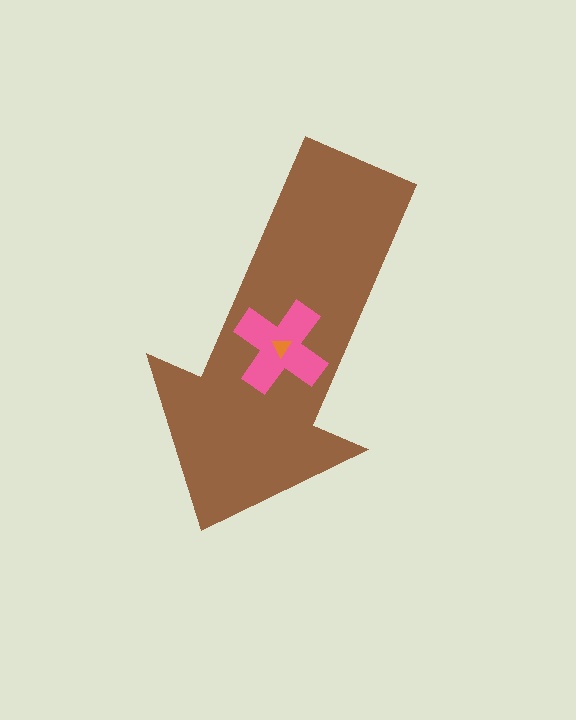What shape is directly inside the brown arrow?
The pink cross.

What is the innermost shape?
The orange triangle.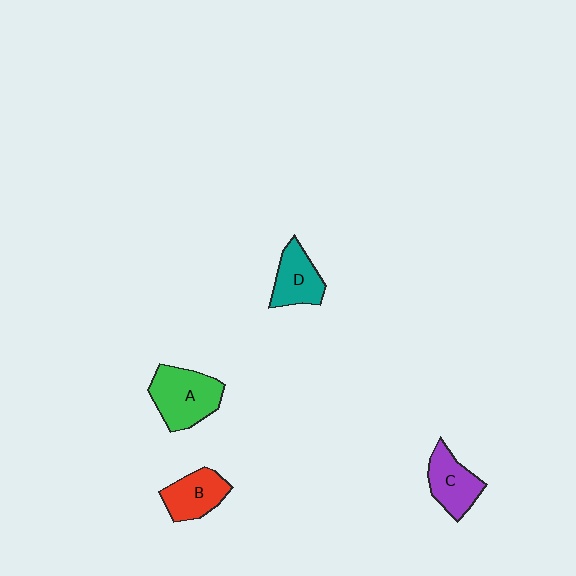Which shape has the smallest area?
Shape D (teal).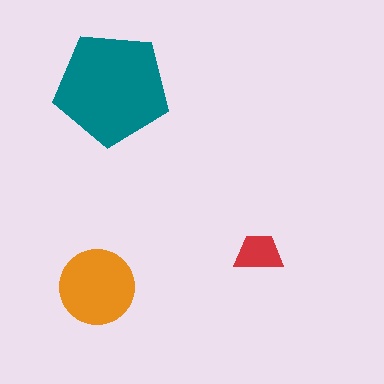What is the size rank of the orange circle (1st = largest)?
2nd.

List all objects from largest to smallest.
The teal pentagon, the orange circle, the red trapezoid.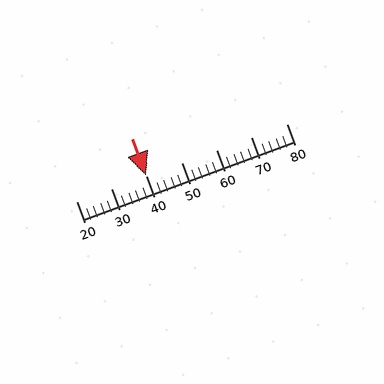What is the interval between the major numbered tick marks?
The major tick marks are spaced 10 units apart.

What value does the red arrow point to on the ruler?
The red arrow points to approximately 40.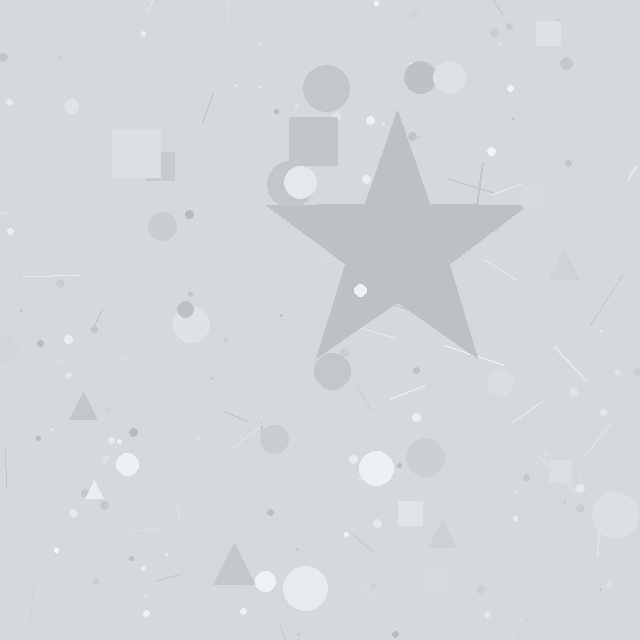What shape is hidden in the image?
A star is hidden in the image.